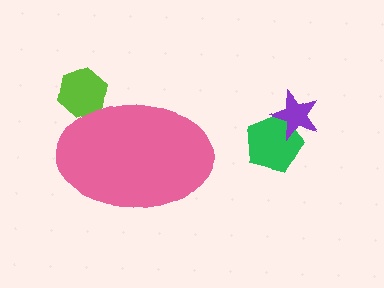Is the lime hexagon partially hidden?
Yes, the lime hexagon is partially hidden behind the pink ellipse.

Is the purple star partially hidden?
No, the purple star is fully visible.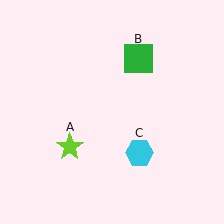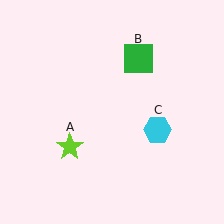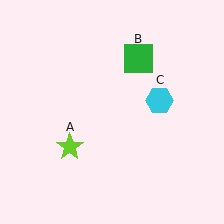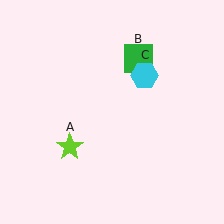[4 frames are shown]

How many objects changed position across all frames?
1 object changed position: cyan hexagon (object C).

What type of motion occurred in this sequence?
The cyan hexagon (object C) rotated counterclockwise around the center of the scene.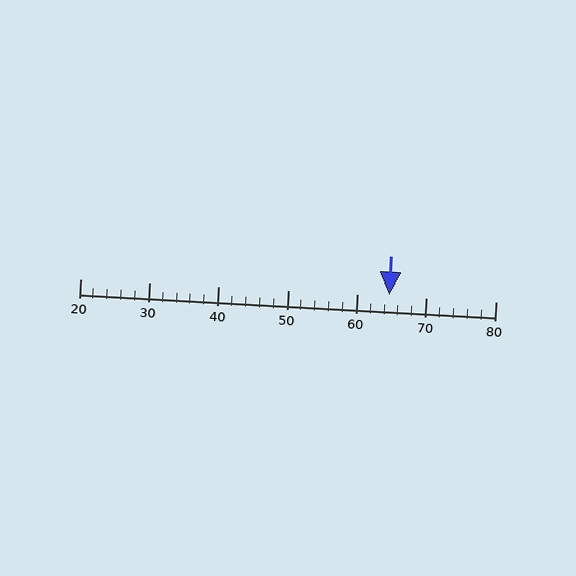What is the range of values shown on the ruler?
The ruler shows values from 20 to 80.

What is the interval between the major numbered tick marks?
The major tick marks are spaced 10 units apart.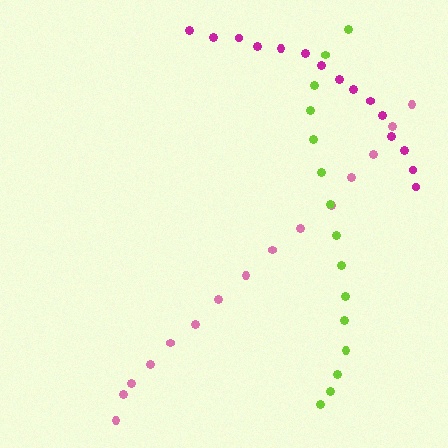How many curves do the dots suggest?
There are 3 distinct paths.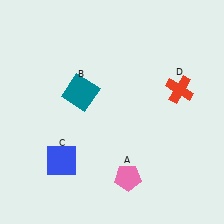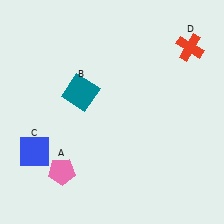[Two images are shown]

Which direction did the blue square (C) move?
The blue square (C) moved left.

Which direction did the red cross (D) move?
The red cross (D) moved up.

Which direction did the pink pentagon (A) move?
The pink pentagon (A) moved left.